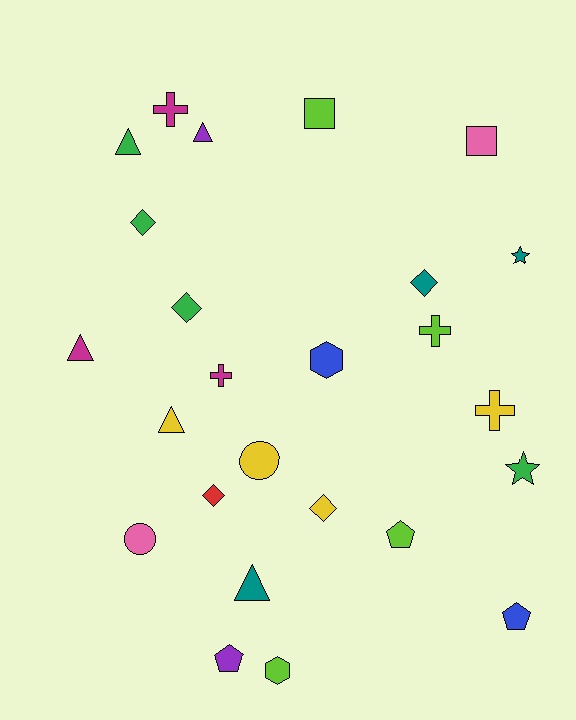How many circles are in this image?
There are 2 circles.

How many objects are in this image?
There are 25 objects.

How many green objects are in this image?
There are 4 green objects.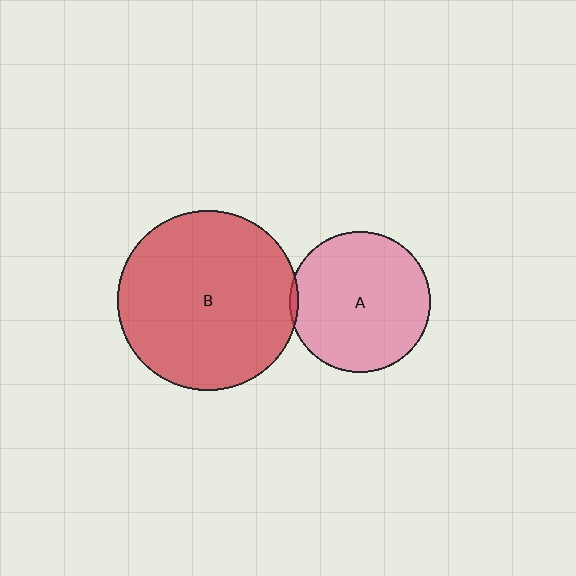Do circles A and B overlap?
Yes.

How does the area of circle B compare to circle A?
Approximately 1.6 times.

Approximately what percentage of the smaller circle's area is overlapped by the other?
Approximately 5%.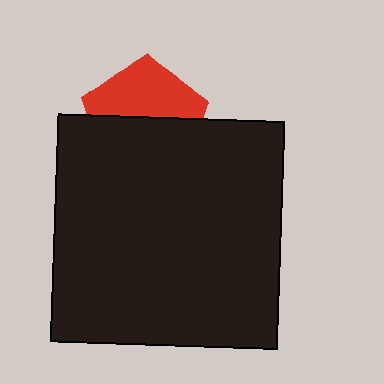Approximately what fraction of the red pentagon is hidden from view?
Roughly 54% of the red pentagon is hidden behind the black square.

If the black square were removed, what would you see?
You would see the complete red pentagon.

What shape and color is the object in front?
The object in front is a black square.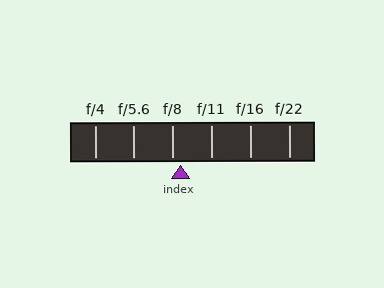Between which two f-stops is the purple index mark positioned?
The index mark is between f/8 and f/11.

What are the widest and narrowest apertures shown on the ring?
The widest aperture shown is f/4 and the narrowest is f/22.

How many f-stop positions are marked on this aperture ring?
There are 6 f-stop positions marked.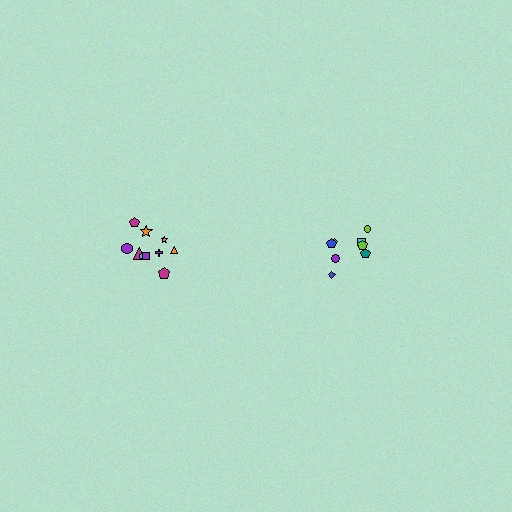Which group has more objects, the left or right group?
The left group.